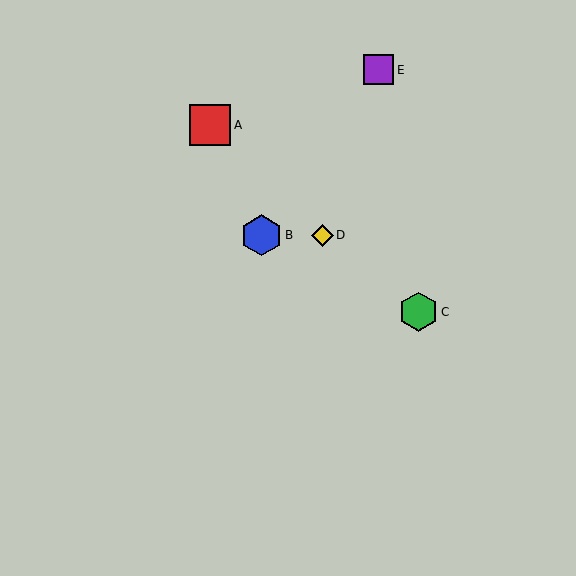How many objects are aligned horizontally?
2 objects (B, D) are aligned horizontally.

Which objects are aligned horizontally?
Objects B, D are aligned horizontally.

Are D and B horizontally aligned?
Yes, both are at y≈235.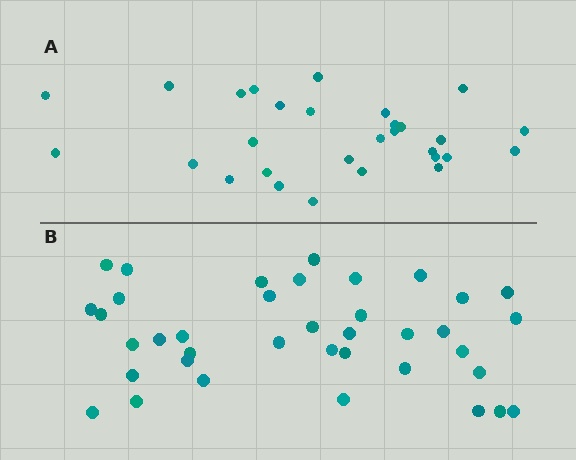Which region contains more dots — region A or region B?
Region B (the bottom region) has more dots.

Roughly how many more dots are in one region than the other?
Region B has roughly 8 or so more dots than region A.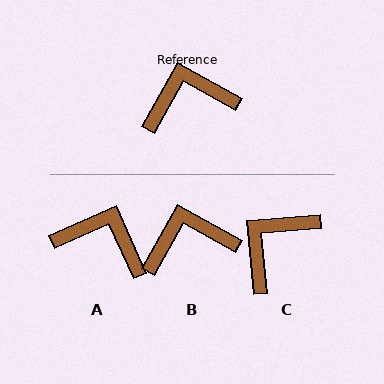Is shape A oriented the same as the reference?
No, it is off by about 37 degrees.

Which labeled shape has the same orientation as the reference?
B.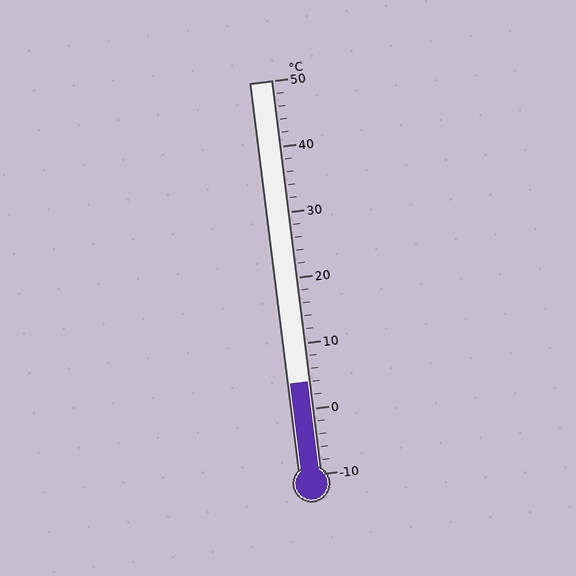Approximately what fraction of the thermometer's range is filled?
The thermometer is filled to approximately 25% of its range.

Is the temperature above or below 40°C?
The temperature is below 40°C.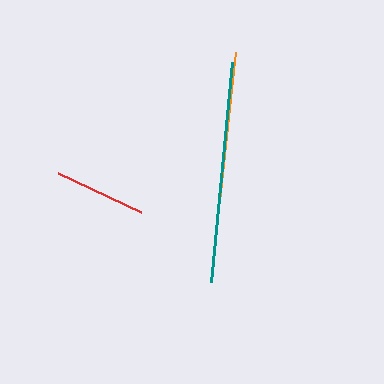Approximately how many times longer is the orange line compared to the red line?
The orange line is approximately 1.6 times the length of the red line.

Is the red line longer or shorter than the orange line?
The orange line is longer than the red line.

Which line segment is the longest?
The teal line is the longest at approximately 221 pixels.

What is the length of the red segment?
The red segment is approximately 92 pixels long.